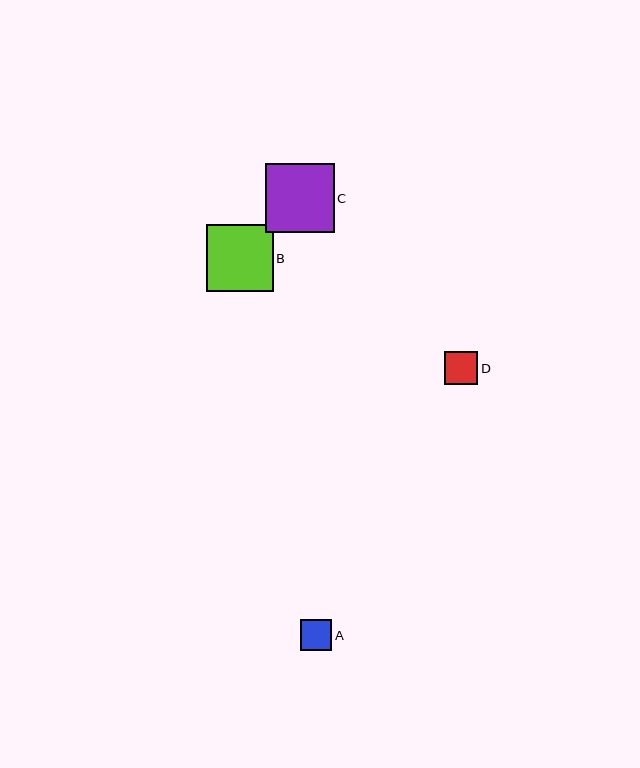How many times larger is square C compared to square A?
Square C is approximately 2.2 times the size of square A.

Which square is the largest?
Square C is the largest with a size of approximately 69 pixels.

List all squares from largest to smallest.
From largest to smallest: C, B, D, A.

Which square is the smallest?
Square A is the smallest with a size of approximately 31 pixels.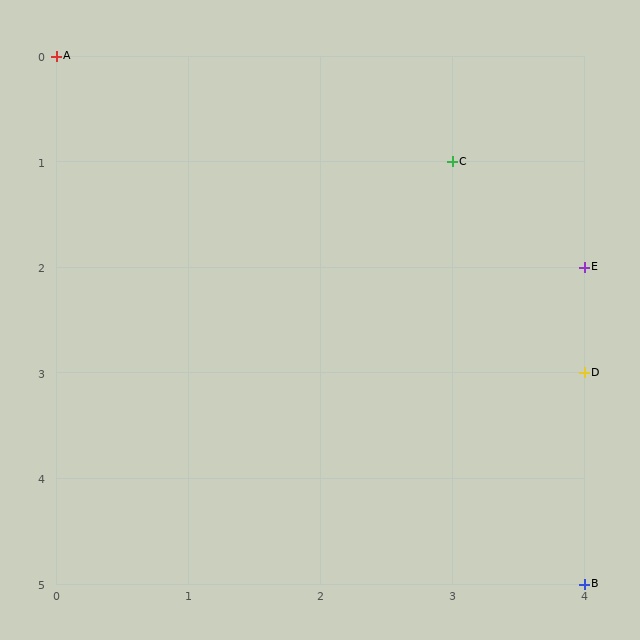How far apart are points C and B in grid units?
Points C and B are 1 column and 4 rows apart (about 4.1 grid units diagonally).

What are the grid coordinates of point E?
Point E is at grid coordinates (4, 2).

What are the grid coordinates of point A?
Point A is at grid coordinates (0, 0).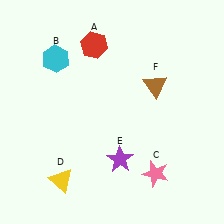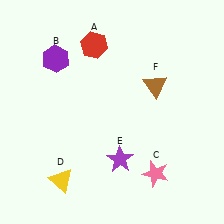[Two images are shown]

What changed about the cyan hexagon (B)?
In Image 1, B is cyan. In Image 2, it changed to purple.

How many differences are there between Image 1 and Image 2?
There is 1 difference between the two images.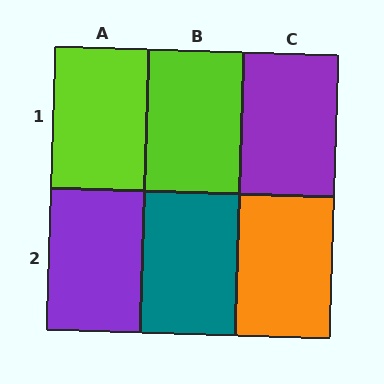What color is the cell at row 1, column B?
Lime.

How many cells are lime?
2 cells are lime.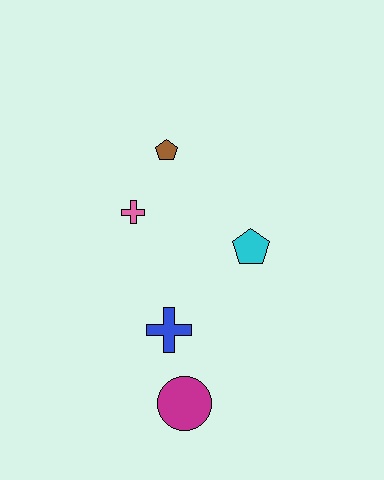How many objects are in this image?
There are 5 objects.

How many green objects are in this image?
There are no green objects.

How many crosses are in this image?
There are 2 crosses.